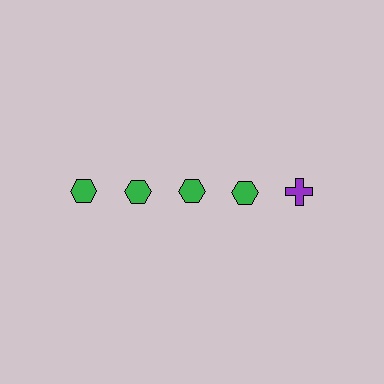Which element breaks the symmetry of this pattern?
The purple cross in the top row, rightmost column breaks the symmetry. All other shapes are green hexagons.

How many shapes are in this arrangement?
There are 5 shapes arranged in a grid pattern.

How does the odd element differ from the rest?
It differs in both color (purple instead of green) and shape (cross instead of hexagon).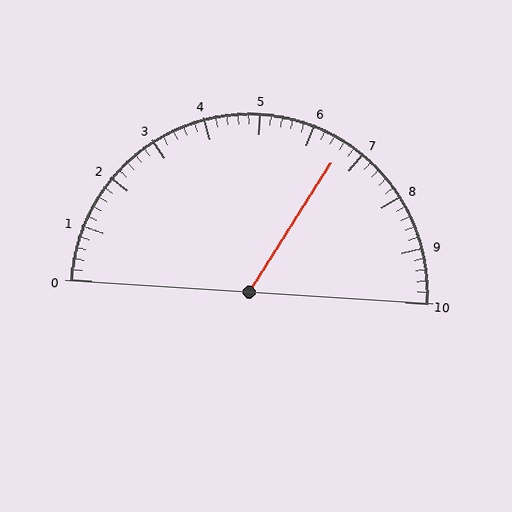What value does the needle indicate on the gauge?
The needle indicates approximately 6.6.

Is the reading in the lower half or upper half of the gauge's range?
The reading is in the upper half of the range (0 to 10).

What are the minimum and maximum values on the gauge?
The gauge ranges from 0 to 10.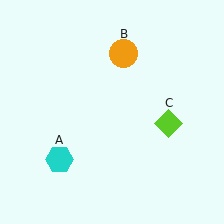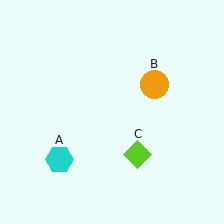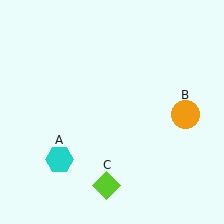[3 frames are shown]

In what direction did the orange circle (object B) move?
The orange circle (object B) moved down and to the right.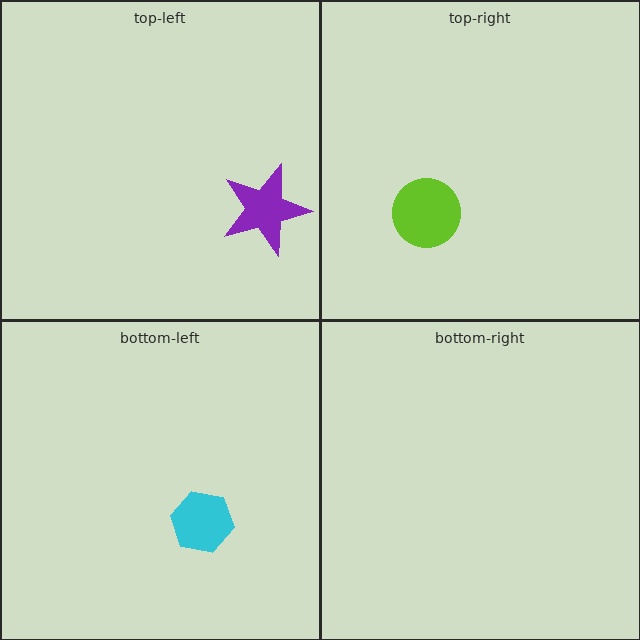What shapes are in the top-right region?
The lime circle.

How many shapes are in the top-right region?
1.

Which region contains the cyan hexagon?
The bottom-left region.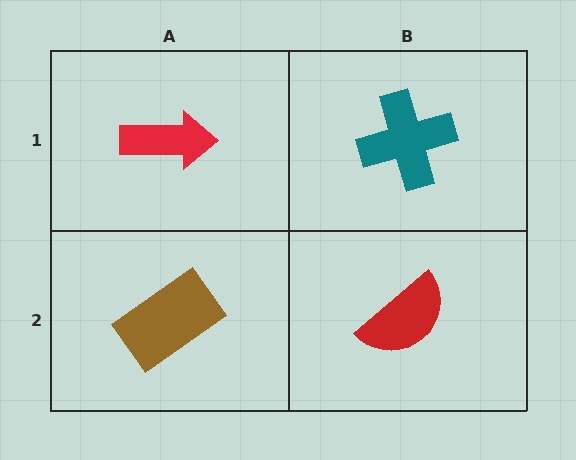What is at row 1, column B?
A teal cross.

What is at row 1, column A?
A red arrow.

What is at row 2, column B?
A red semicircle.